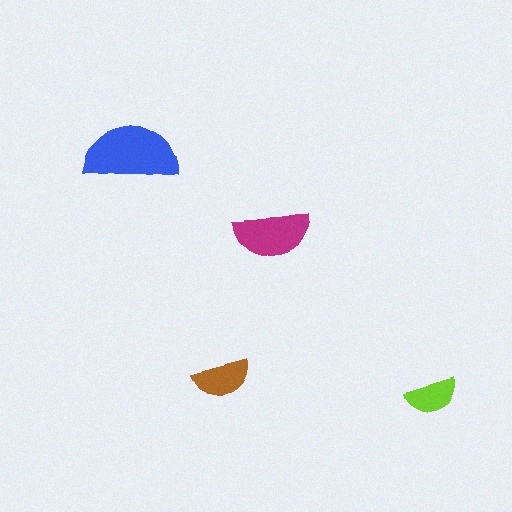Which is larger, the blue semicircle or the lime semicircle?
The blue one.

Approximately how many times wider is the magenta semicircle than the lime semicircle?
About 1.5 times wider.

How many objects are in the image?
There are 4 objects in the image.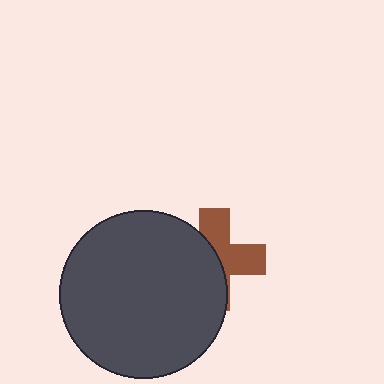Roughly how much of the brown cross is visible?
About half of it is visible (roughly 47%).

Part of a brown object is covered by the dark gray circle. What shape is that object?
It is a cross.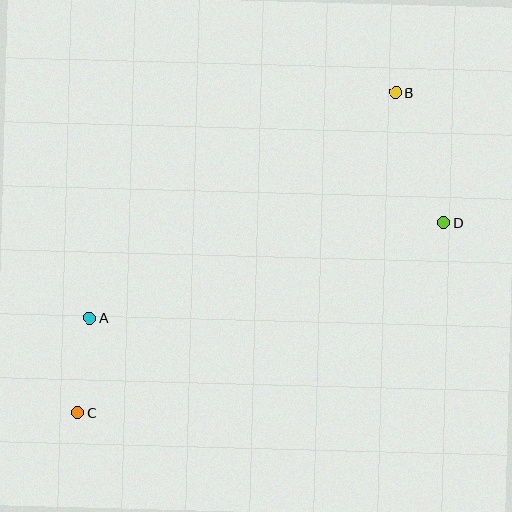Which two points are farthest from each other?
Points B and C are farthest from each other.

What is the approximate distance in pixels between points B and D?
The distance between B and D is approximately 139 pixels.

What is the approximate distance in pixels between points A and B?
The distance between A and B is approximately 380 pixels.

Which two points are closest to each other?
Points A and C are closest to each other.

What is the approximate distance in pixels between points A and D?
The distance between A and D is approximately 366 pixels.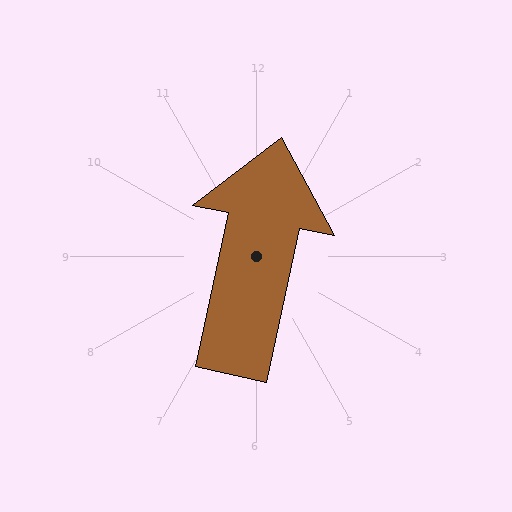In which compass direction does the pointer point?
North.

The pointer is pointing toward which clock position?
Roughly 12 o'clock.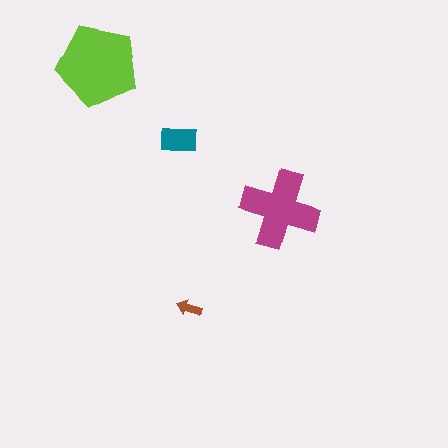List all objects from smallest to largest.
The brown arrow, the teal rectangle, the magenta cross, the lime pentagon.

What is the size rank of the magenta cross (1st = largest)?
2nd.